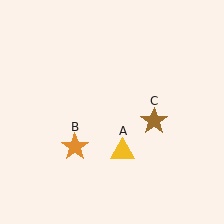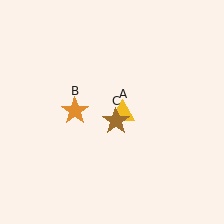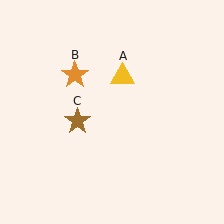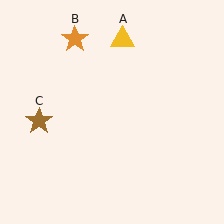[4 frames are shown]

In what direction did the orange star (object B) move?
The orange star (object B) moved up.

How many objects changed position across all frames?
3 objects changed position: yellow triangle (object A), orange star (object B), brown star (object C).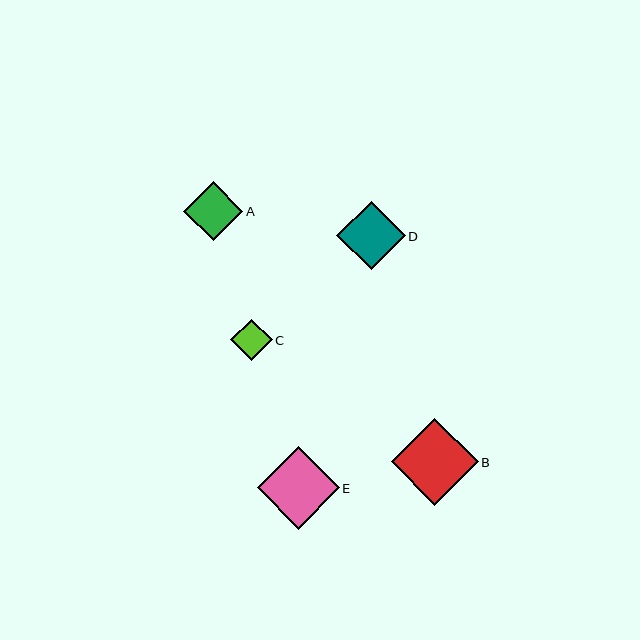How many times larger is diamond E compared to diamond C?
Diamond E is approximately 2.0 times the size of diamond C.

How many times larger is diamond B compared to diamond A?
Diamond B is approximately 1.5 times the size of diamond A.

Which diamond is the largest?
Diamond B is the largest with a size of approximately 87 pixels.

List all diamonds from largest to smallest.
From largest to smallest: B, E, D, A, C.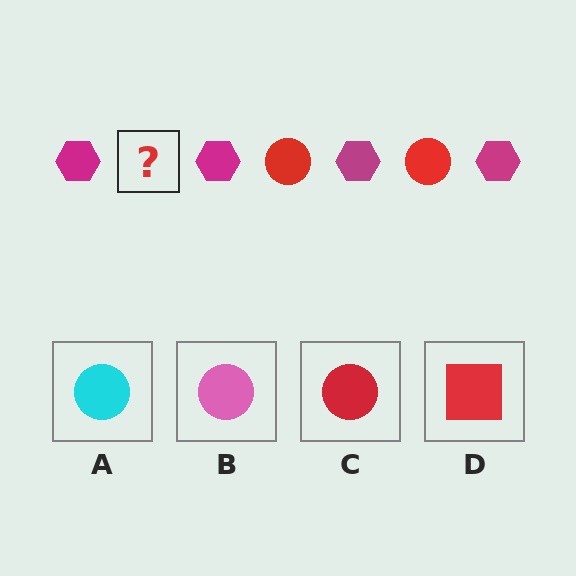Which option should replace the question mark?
Option C.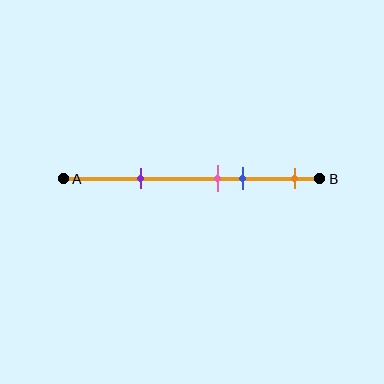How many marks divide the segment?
There are 4 marks dividing the segment.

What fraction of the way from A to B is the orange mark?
The orange mark is approximately 90% (0.9) of the way from A to B.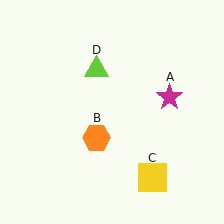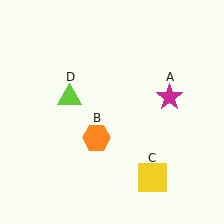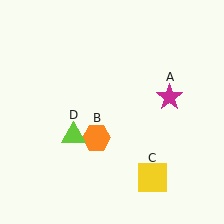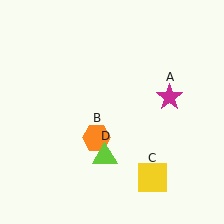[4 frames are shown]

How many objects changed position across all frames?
1 object changed position: lime triangle (object D).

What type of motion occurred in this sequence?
The lime triangle (object D) rotated counterclockwise around the center of the scene.